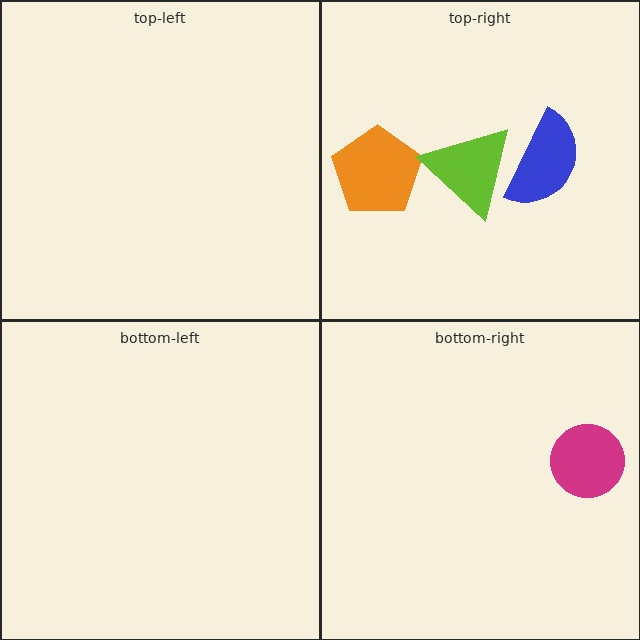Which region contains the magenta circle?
The bottom-right region.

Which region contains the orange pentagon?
The top-right region.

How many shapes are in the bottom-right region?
1.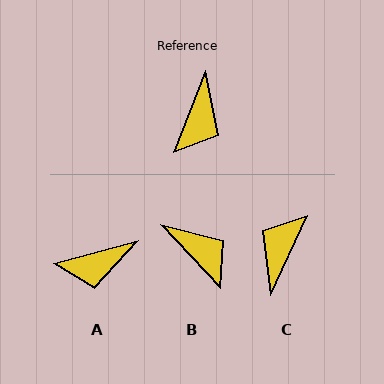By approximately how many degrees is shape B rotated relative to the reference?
Approximately 65 degrees counter-clockwise.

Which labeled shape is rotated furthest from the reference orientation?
C, about 176 degrees away.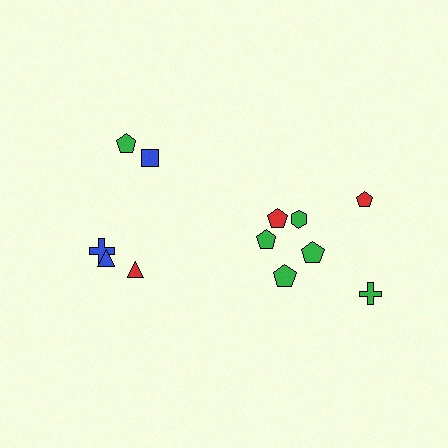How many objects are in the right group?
There are 7 objects.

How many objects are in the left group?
There are 5 objects.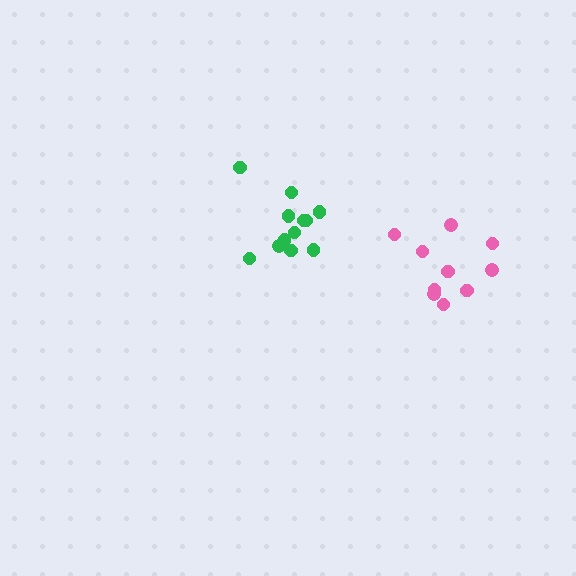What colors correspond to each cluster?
The clusters are colored: pink, green.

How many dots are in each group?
Group 1: 10 dots, Group 2: 12 dots (22 total).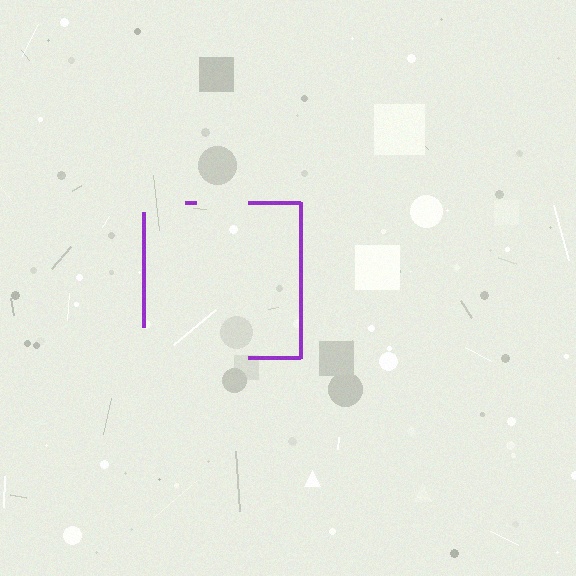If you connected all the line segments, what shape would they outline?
They would outline a square.